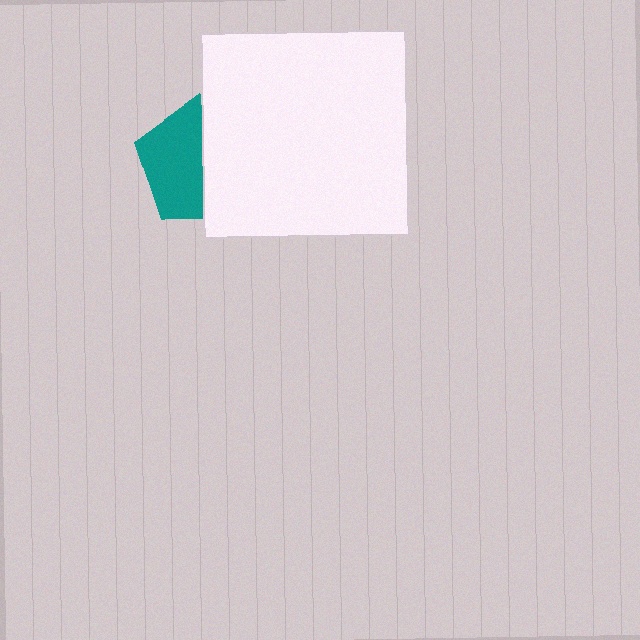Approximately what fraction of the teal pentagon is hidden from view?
Roughly 48% of the teal pentagon is hidden behind the white square.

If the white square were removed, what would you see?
You would see the complete teal pentagon.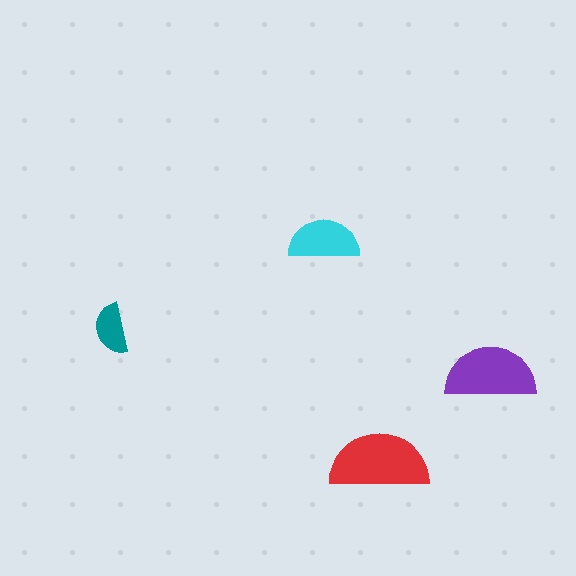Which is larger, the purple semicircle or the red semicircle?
The red one.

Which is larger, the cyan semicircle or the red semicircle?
The red one.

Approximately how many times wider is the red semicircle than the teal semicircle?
About 2 times wider.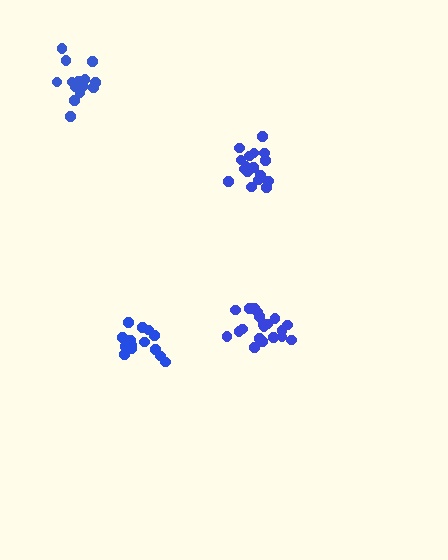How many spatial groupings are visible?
There are 4 spatial groupings.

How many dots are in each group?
Group 1: 15 dots, Group 2: 15 dots, Group 3: 18 dots, Group 4: 21 dots (69 total).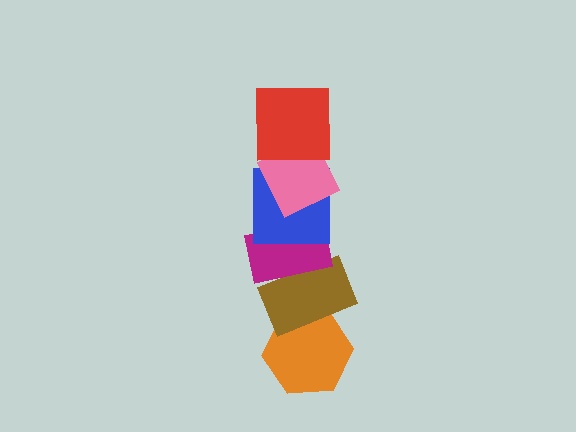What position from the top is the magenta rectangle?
The magenta rectangle is 4th from the top.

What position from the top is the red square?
The red square is 1st from the top.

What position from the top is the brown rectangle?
The brown rectangle is 5th from the top.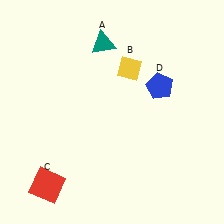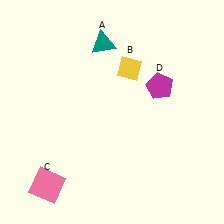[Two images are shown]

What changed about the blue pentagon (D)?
In Image 1, D is blue. In Image 2, it changed to magenta.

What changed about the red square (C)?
In Image 1, C is red. In Image 2, it changed to pink.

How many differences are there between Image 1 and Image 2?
There are 2 differences between the two images.